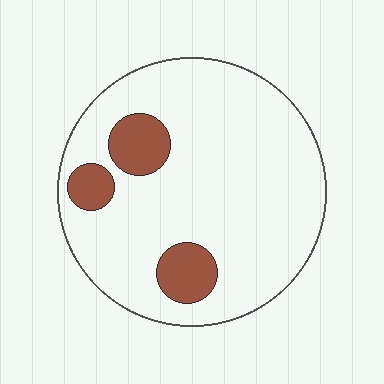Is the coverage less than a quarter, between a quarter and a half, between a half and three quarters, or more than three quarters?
Less than a quarter.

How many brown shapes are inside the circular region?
3.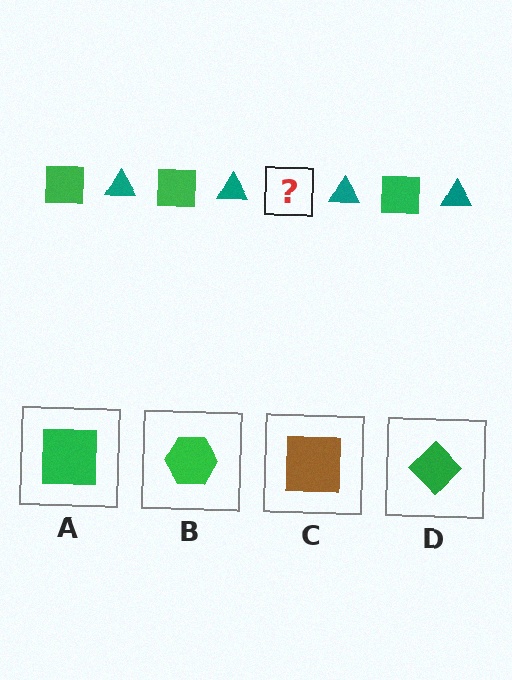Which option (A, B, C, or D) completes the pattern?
A.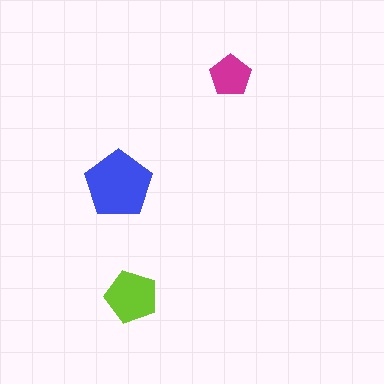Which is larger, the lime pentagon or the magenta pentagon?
The lime one.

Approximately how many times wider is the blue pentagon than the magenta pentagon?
About 1.5 times wider.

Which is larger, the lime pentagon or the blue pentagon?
The blue one.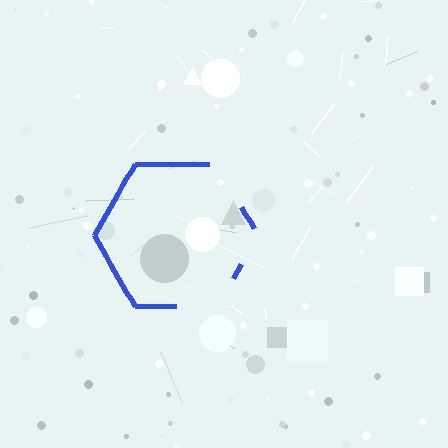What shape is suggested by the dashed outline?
The dashed outline suggests a hexagon.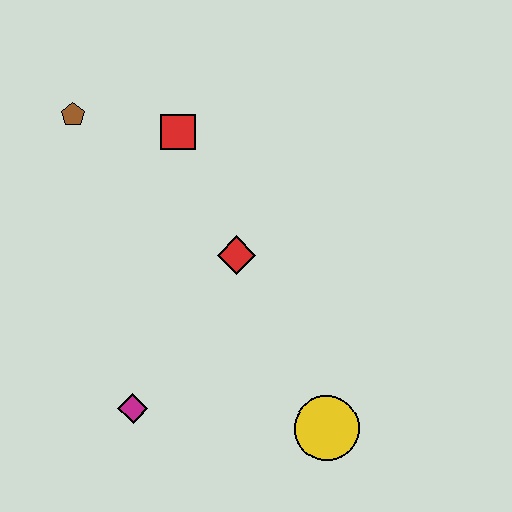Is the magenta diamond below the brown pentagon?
Yes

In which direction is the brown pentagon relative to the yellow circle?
The brown pentagon is above the yellow circle.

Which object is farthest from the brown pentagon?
The yellow circle is farthest from the brown pentagon.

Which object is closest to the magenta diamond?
The red diamond is closest to the magenta diamond.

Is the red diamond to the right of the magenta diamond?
Yes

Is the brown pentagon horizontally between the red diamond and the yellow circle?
No